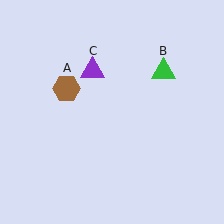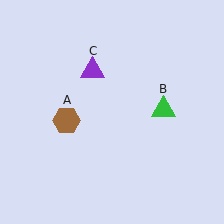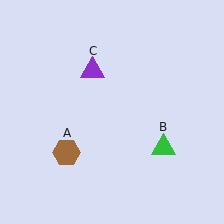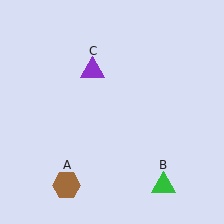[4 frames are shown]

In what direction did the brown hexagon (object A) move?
The brown hexagon (object A) moved down.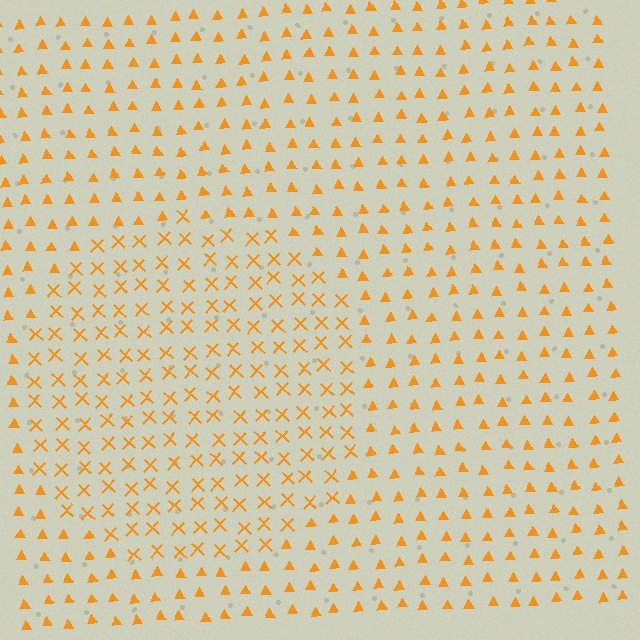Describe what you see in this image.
The image is filled with small orange elements arranged in a uniform grid. A circle-shaped region contains X marks, while the surrounding area contains triangles. The boundary is defined purely by the change in element shape.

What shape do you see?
I see a circle.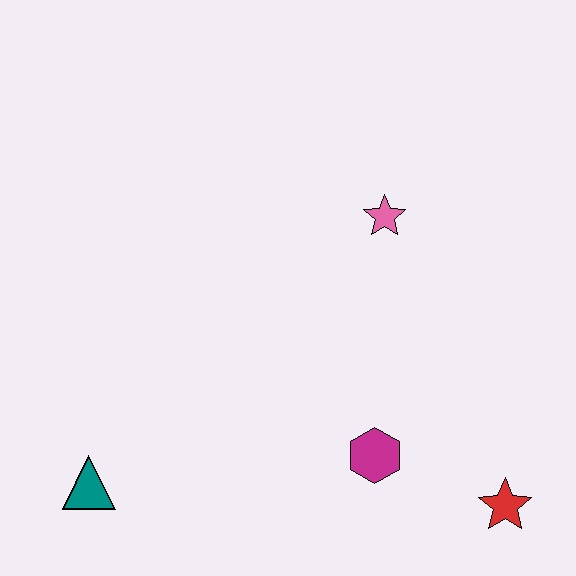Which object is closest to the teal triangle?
The magenta hexagon is closest to the teal triangle.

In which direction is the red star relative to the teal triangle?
The red star is to the right of the teal triangle.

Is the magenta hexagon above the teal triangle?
Yes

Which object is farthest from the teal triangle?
The red star is farthest from the teal triangle.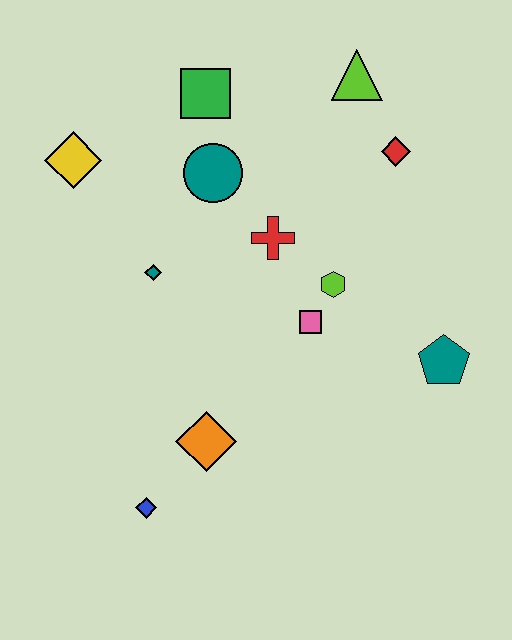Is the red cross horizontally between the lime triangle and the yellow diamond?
Yes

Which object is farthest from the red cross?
The blue diamond is farthest from the red cross.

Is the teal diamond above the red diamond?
No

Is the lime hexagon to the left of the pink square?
No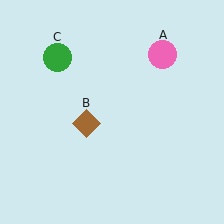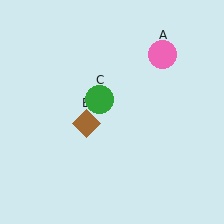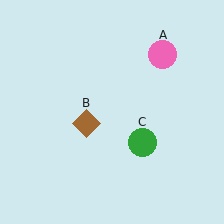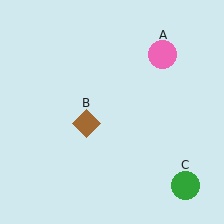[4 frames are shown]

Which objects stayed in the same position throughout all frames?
Pink circle (object A) and brown diamond (object B) remained stationary.